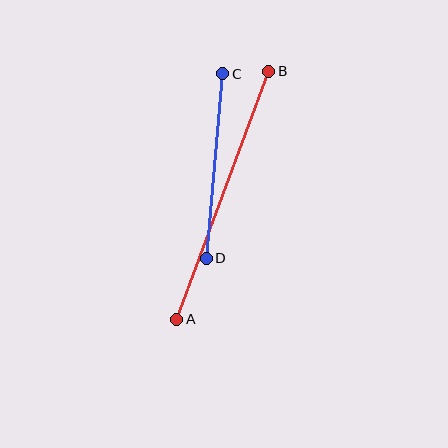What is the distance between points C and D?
The distance is approximately 186 pixels.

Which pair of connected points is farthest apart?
Points A and B are farthest apart.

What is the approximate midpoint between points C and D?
The midpoint is at approximately (215, 166) pixels.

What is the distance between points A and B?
The distance is approximately 265 pixels.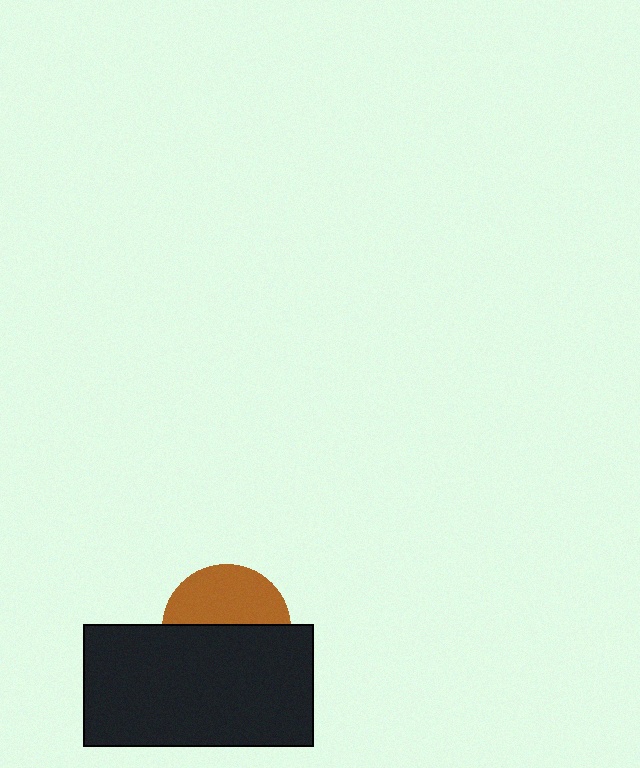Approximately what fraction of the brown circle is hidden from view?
Roughly 55% of the brown circle is hidden behind the black rectangle.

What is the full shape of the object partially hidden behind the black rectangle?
The partially hidden object is a brown circle.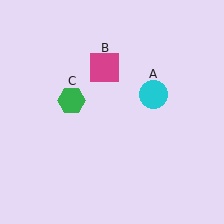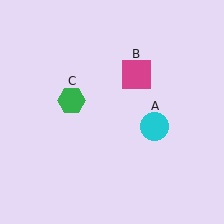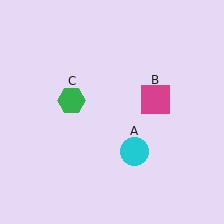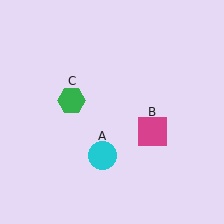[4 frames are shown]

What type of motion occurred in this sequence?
The cyan circle (object A), magenta square (object B) rotated clockwise around the center of the scene.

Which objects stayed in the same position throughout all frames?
Green hexagon (object C) remained stationary.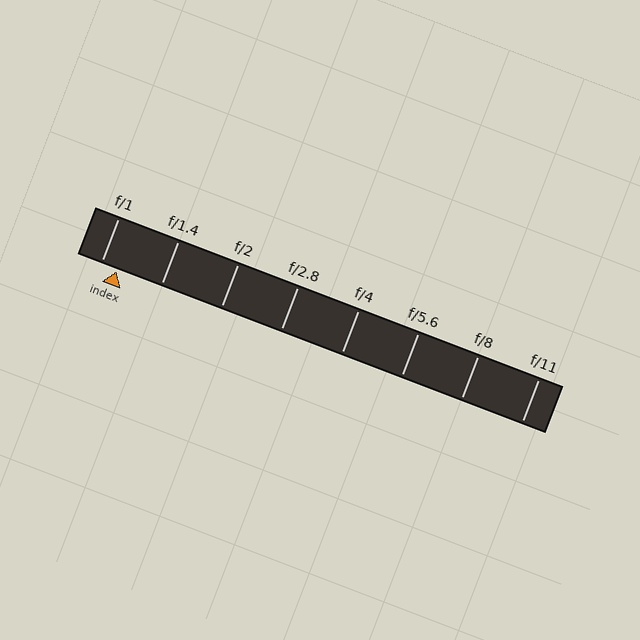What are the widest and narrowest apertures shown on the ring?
The widest aperture shown is f/1 and the narrowest is f/11.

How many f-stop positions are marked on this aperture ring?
There are 8 f-stop positions marked.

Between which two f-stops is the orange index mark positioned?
The index mark is between f/1 and f/1.4.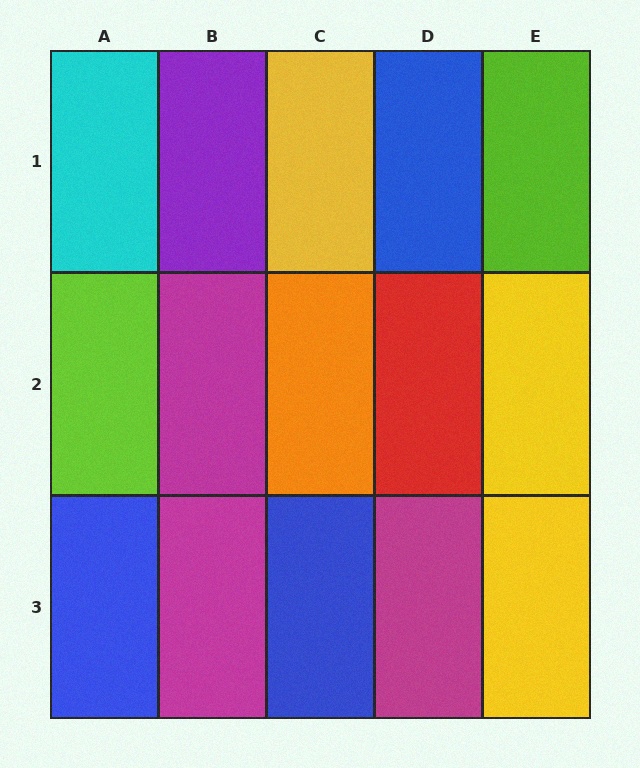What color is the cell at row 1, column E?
Lime.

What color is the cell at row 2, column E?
Yellow.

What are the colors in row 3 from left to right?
Blue, magenta, blue, magenta, yellow.